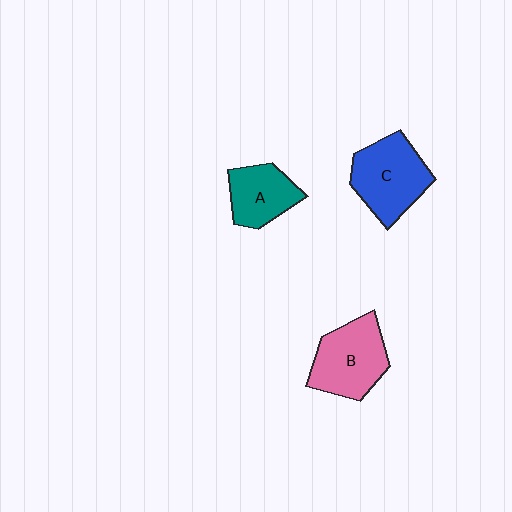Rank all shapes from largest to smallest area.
From largest to smallest: C (blue), B (pink), A (teal).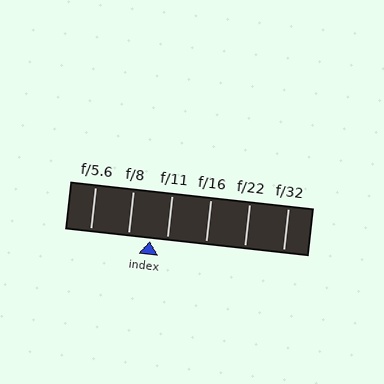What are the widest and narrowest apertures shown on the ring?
The widest aperture shown is f/5.6 and the narrowest is f/32.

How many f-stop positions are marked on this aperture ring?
There are 6 f-stop positions marked.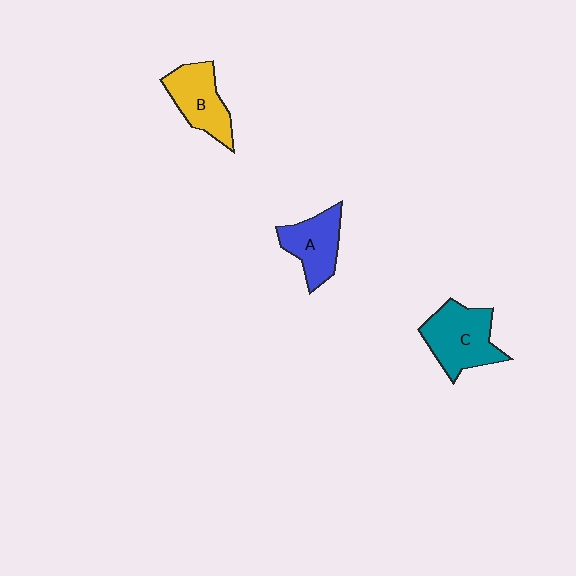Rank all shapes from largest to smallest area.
From largest to smallest: C (teal), B (yellow), A (blue).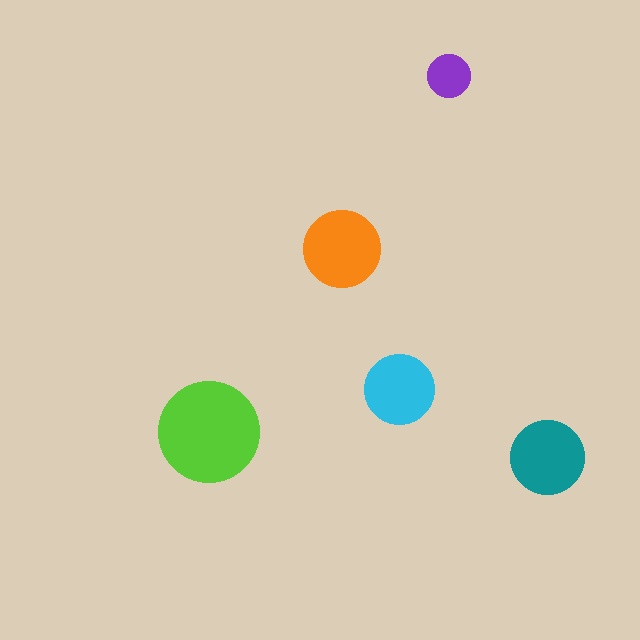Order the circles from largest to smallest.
the lime one, the orange one, the teal one, the cyan one, the purple one.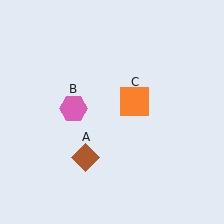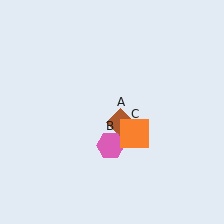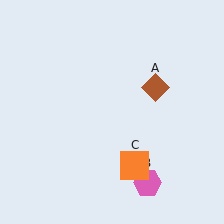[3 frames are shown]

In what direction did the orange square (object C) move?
The orange square (object C) moved down.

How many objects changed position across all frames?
3 objects changed position: brown diamond (object A), pink hexagon (object B), orange square (object C).